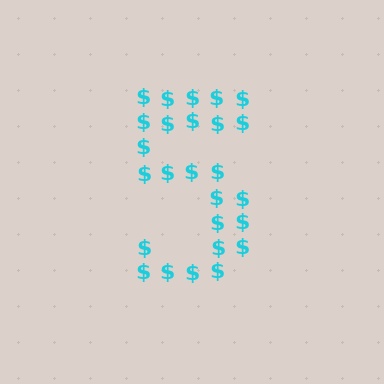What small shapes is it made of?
It is made of small dollar signs.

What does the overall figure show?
The overall figure shows the digit 5.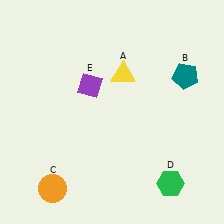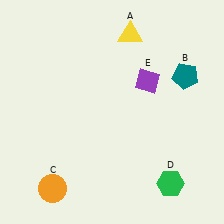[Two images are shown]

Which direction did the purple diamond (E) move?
The purple diamond (E) moved right.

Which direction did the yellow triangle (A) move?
The yellow triangle (A) moved up.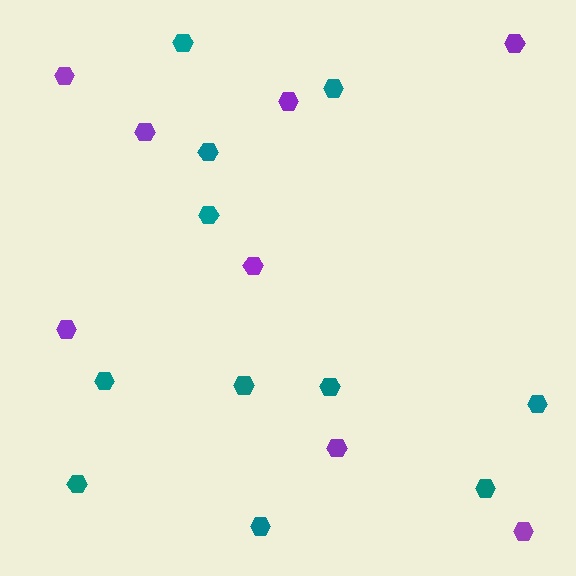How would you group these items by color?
There are 2 groups: one group of purple hexagons (8) and one group of teal hexagons (11).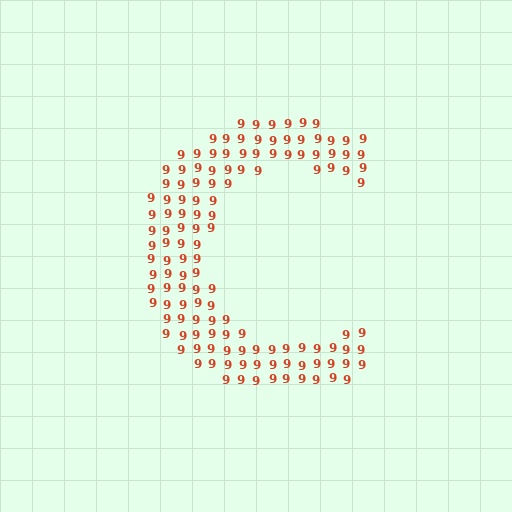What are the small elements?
The small elements are digit 9's.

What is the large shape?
The large shape is the letter C.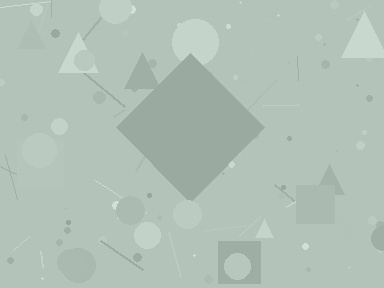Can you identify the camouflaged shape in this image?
The camouflaged shape is a diamond.